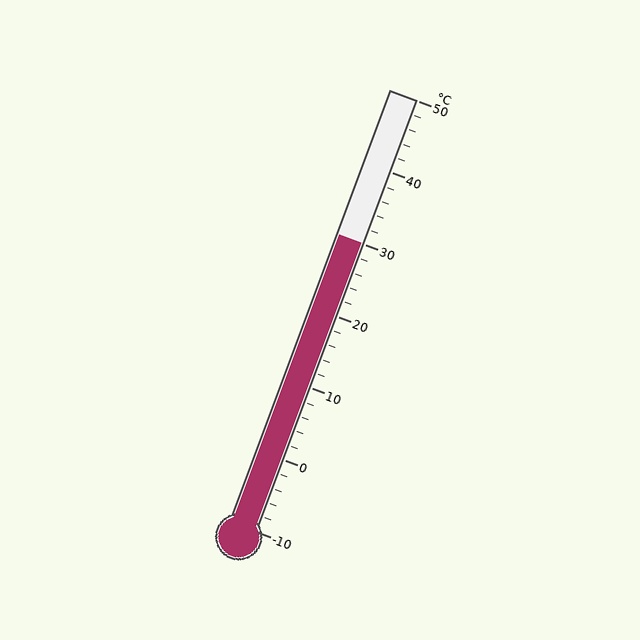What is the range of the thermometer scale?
The thermometer scale ranges from -10°C to 50°C.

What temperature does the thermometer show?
The thermometer shows approximately 30°C.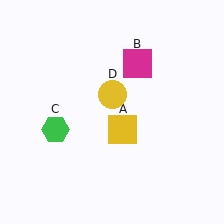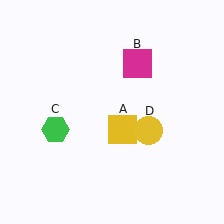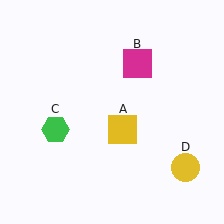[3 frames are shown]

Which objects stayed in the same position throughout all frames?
Yellow square (object A) and magenta square (object B) and green hexagon (object C) remained stationary.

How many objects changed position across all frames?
1 object changed position: yellow circle (object D).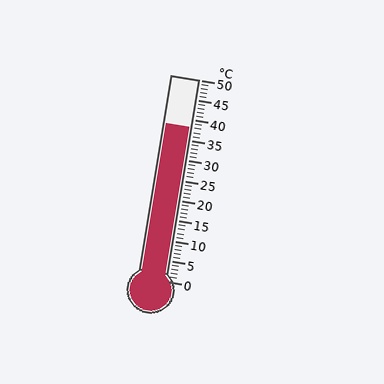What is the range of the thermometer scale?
The thermometer scale ranges from 0°C to 50°C.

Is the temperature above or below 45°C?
The temperature is below 45°C.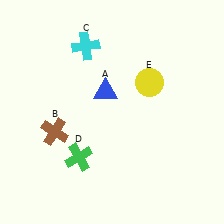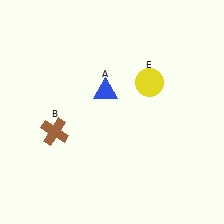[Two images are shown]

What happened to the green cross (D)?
The green cross (D) was removed in Image 2. It was in the bottom-left area of Image 1.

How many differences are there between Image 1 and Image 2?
There are 2 differences between the two images.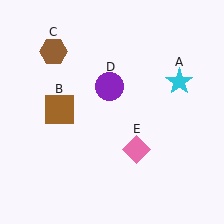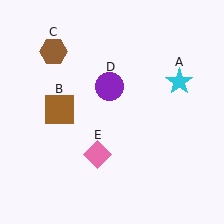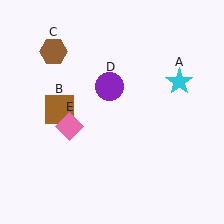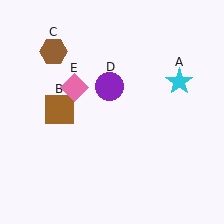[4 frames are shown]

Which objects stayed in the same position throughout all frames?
Cyan star (object A) and brown square (object B) and brown hexagon (object C) and purple circle (object D) remained stationary.